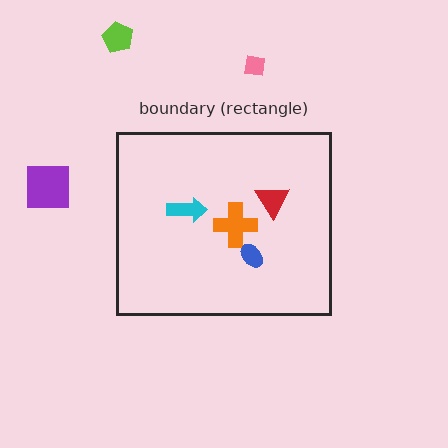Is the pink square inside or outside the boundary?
Outside.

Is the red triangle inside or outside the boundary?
Inside.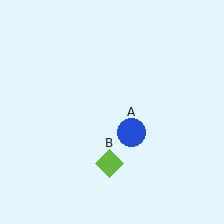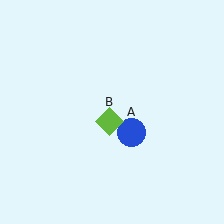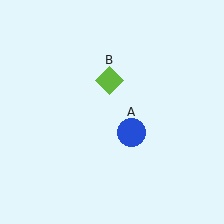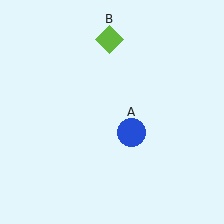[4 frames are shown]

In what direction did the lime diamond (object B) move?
The lime diamond (object B) moved up.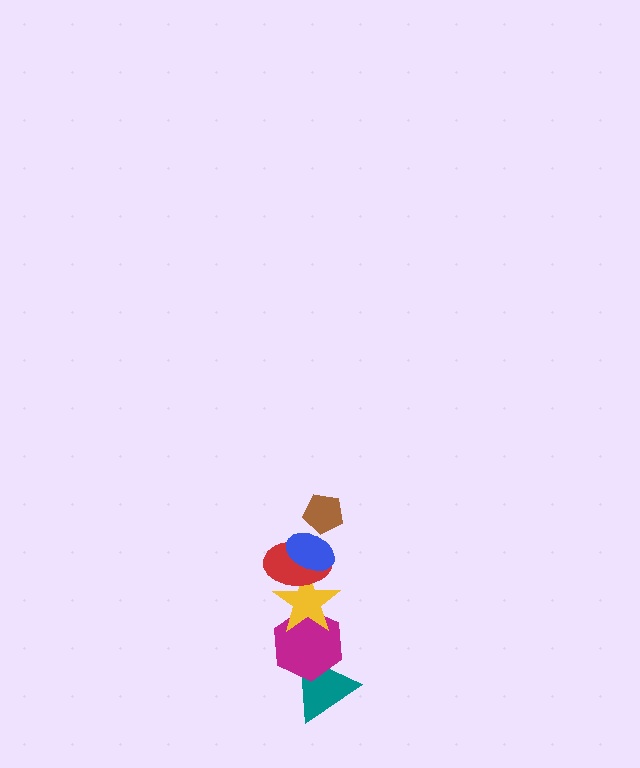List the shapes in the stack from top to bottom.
From top to bottom: the brown pentagon, the blue ellipse, the red ellipse, the yellow star, the magenta hexagon, the teal triangle.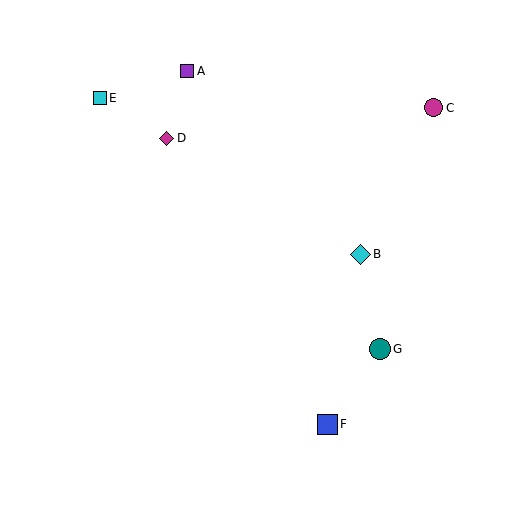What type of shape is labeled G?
Shape G is a teal circle.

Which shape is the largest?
The teal circle (labeled G) is the largest.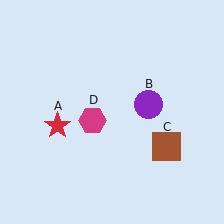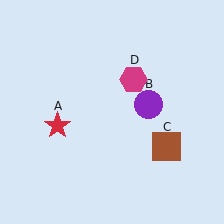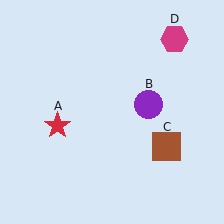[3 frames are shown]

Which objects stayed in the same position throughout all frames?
Red star (object A) and purple circle (object B) and brown square (object C) remained stationary.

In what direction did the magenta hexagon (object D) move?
The magenta hexagon (object D) moved up and to the right.